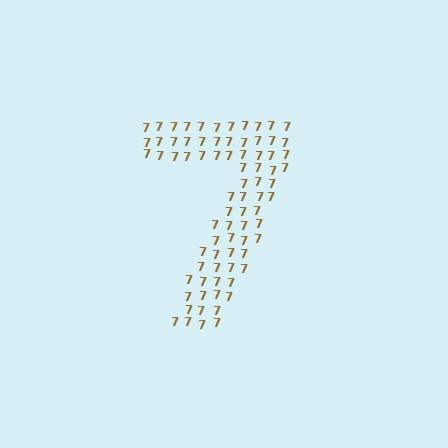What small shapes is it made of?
It is made of small digit 7's.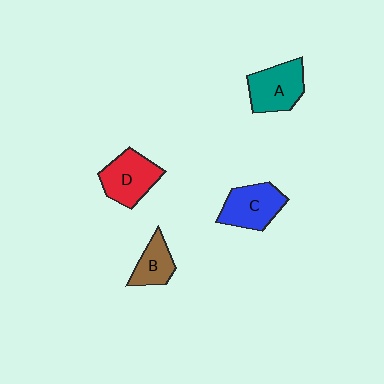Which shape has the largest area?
Shape D (red).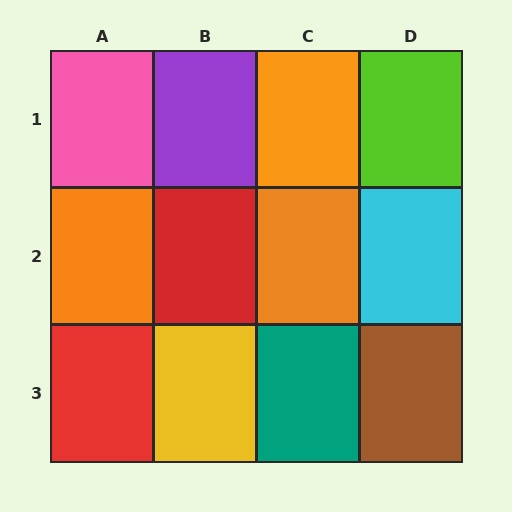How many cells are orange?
3 cells are orange.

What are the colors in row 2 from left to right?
Orange, red, orange, cyan.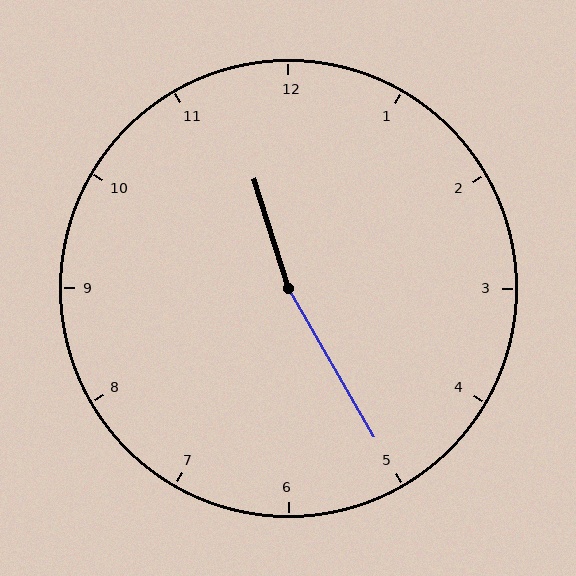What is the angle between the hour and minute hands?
Approximately 168 degrees.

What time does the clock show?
11:25.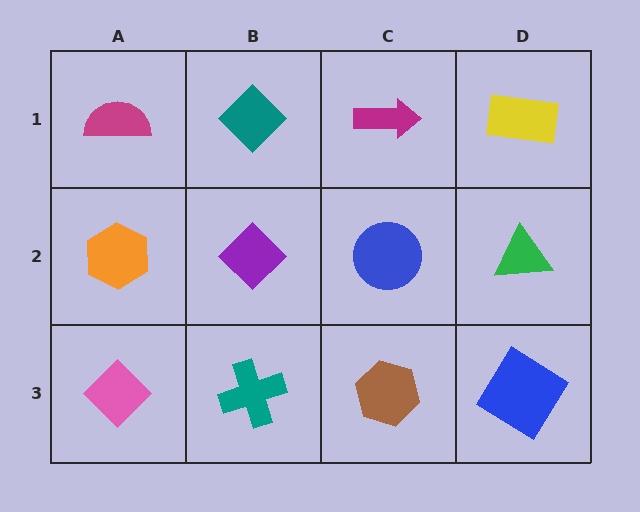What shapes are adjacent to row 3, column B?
A purple diamond (row 2, column B), a pink diamond (row 3, column A), a brown hexagon (row 3, column C).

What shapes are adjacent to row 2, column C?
A magenta arrow (row 1, column C), a brown hexagon (row 3, column C), a purple diamond (row 2, column B), a green triangle (row 2, column D).